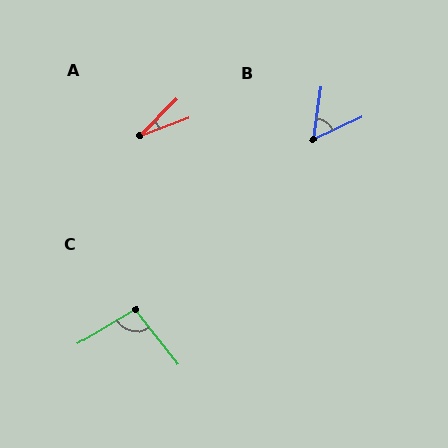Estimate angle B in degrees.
Approximately 57 degrees.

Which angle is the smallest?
A, at approximately 25 degrees.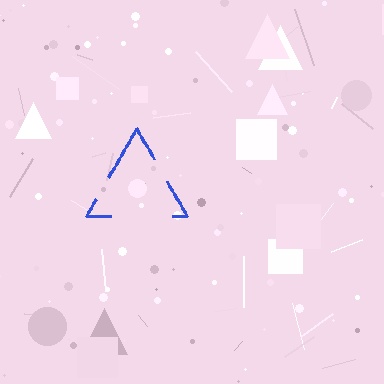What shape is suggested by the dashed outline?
The dashed outline suggests a triangle.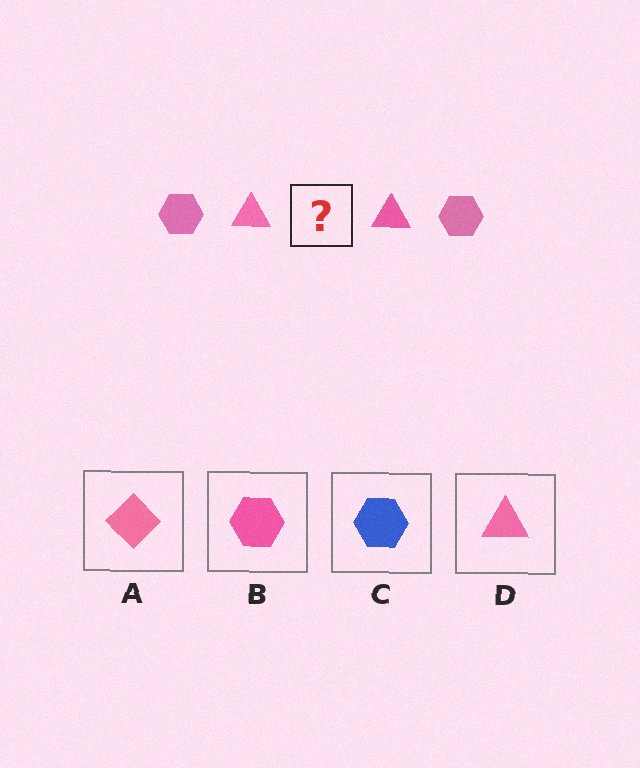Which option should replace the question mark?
Option B.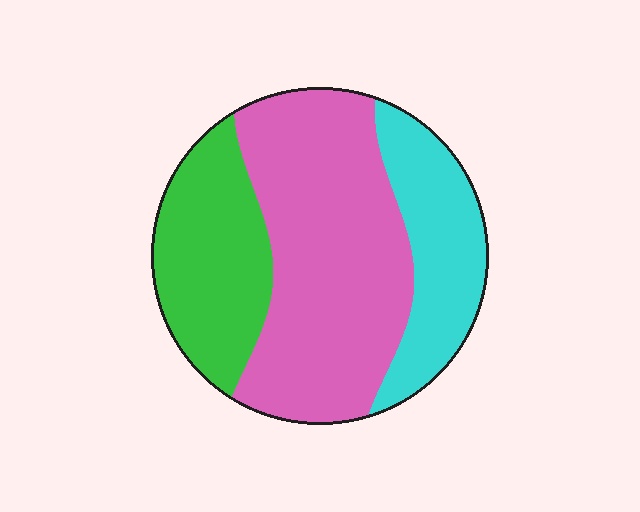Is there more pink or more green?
Pink.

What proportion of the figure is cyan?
Cyan covers around 25% of the figure.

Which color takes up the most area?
Pink, at roughly 50%.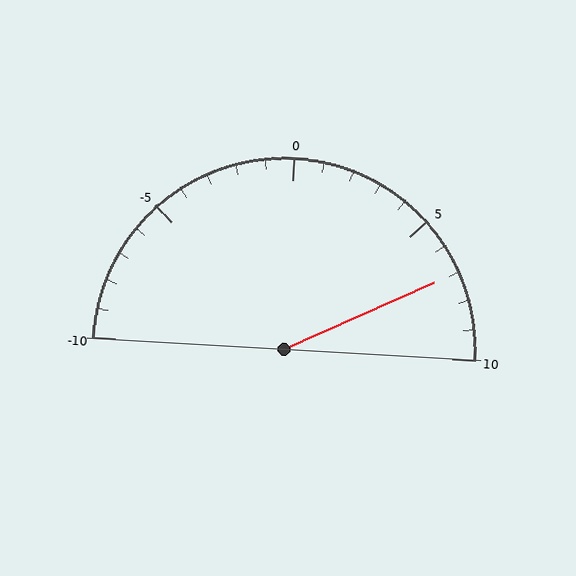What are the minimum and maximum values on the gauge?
The gauge ranges from -10 to 10.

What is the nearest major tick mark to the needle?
The nearest major tick mark is 5.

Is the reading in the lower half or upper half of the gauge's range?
The reading is in the upper half of the range (-10 to 10).